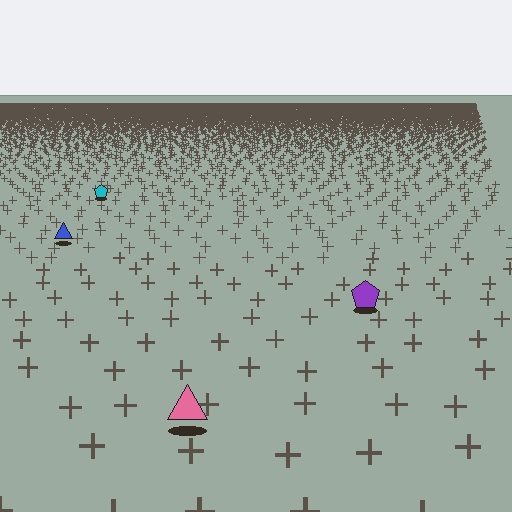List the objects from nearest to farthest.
From nearest to farthest: the pink triangle, the purple pentagon, the blue triangle, the cyan pentagon.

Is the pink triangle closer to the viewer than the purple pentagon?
Yes. The pink triangle is closer — you can tell from the texture gradient: the ground texture is coarser near it.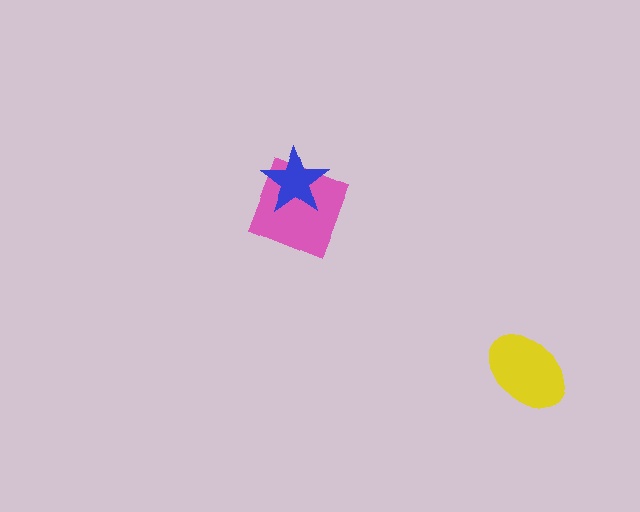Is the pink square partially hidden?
Yes, it is partially covered by another shape.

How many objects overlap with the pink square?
1 object overlaps with the pink square.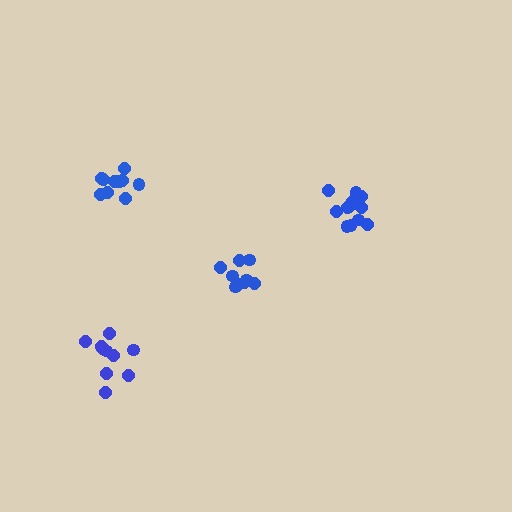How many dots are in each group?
Group 1: 14 dots, Group 2: 10 dots, Group 3: 10 dots, Group 4: 9 dots (43 total).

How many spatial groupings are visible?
There are 4 spatial groupings.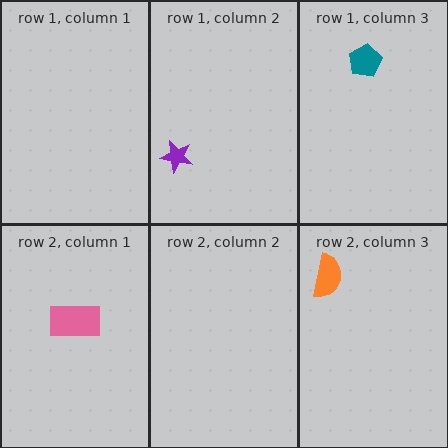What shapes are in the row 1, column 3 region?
The teal pentagon.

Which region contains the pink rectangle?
The row 2, column 1 region.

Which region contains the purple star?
The row 1, column 2 region.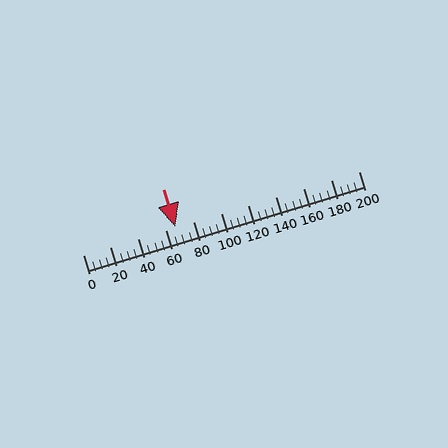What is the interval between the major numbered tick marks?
The major tick marks are spaced 20 units apart.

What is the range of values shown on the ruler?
The ruler shows values from 0 to 200.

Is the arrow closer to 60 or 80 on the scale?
The arrow is closer to 60.